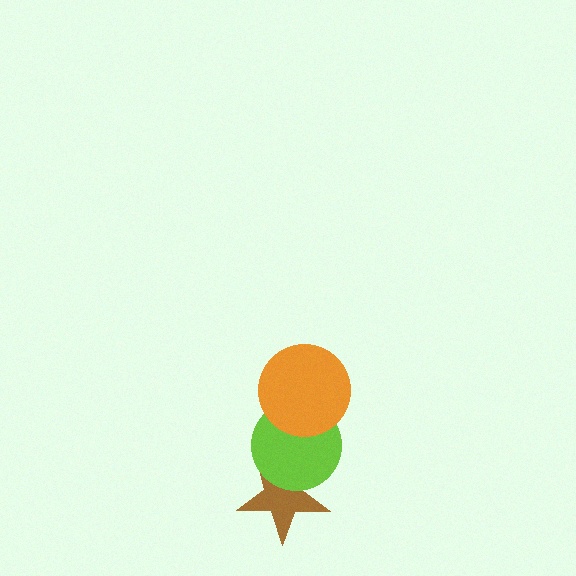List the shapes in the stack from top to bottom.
From top to bottom: the orange circle, the lime circle, the brown star.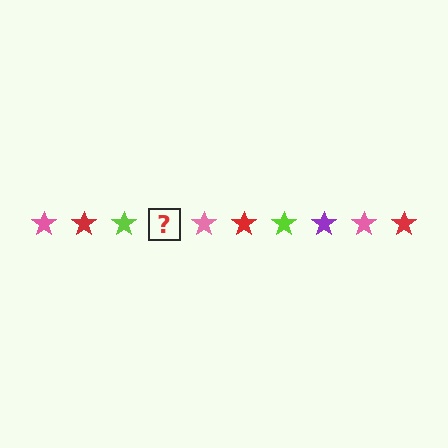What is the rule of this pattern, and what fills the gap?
The rule is that the pattern cycles through pink, red, lime, purple stars. The gap should be filled with a purple star.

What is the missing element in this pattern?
The missing element is a purple star.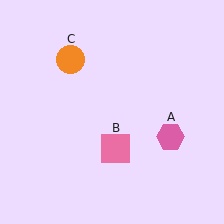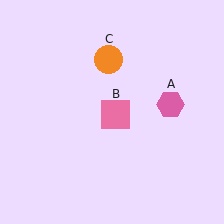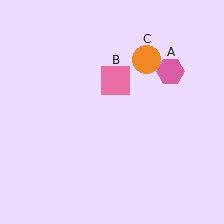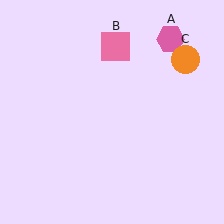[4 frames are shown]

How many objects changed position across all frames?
3 objects changed position: pink hexagon (object A), pink square (object B), orange circle (object C).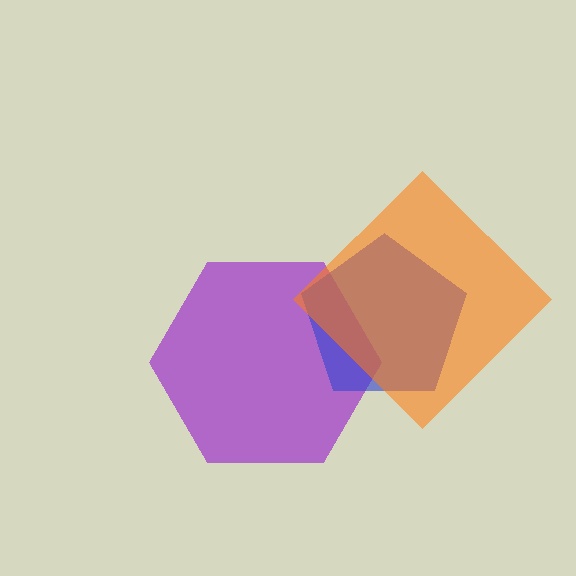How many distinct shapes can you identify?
There are 3 distinct shapes: a purple hexagon, a blue pentagon, an orange diamond.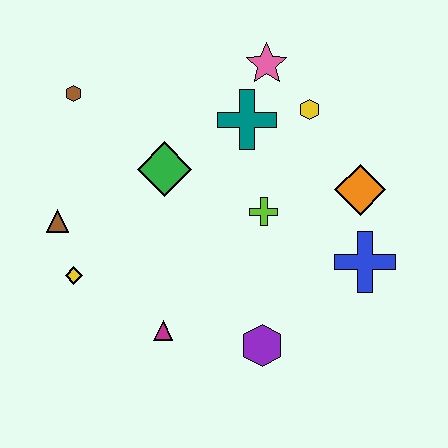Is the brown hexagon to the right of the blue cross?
No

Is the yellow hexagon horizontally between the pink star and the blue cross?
Yes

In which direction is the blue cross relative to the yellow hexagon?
The blue cross is below the yellow hexagon.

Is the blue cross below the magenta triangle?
No